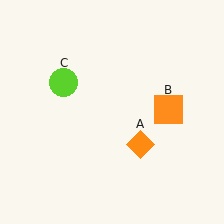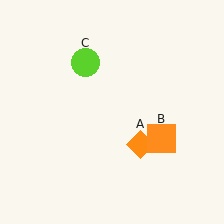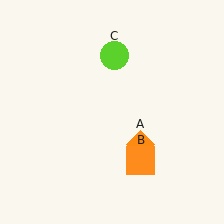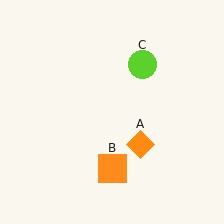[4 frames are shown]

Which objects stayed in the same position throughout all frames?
Orange diamond (object A) remained stationary.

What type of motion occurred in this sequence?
The orange square (object B), lime circle (object C) rotated clockwise around the center of the scene.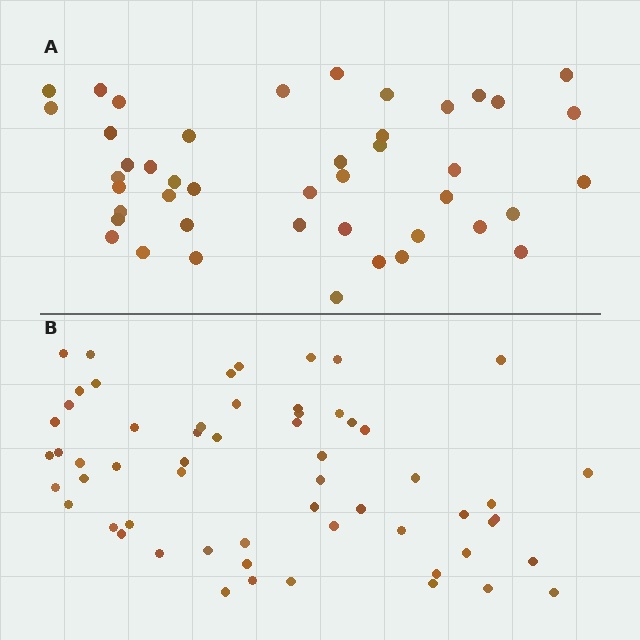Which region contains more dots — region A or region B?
Region B (the bottom region) has more dots.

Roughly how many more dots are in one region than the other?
Region B has approximately 15 more dots than region A.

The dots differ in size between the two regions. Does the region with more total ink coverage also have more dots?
No. Region A has more total ink coverage because its dots are larger, but region B actually contains more individual dots. Total area can be misleading — the number of items is what matters here.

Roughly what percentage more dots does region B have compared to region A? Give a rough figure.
About 35% more.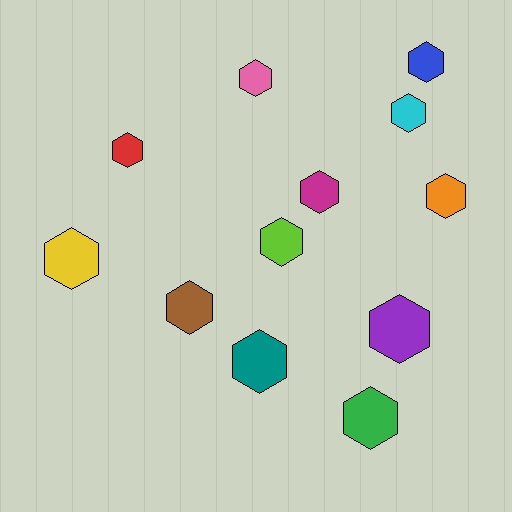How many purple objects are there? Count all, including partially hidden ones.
There is 1 purple object.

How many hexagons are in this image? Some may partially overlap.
There are 12 hexagons.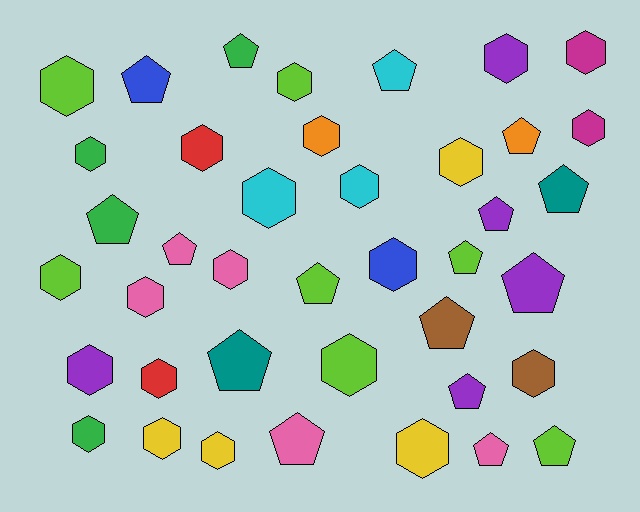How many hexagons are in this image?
There are 23 hexagons.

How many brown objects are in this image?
There are 2 brown objects.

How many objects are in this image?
There are 40 objects.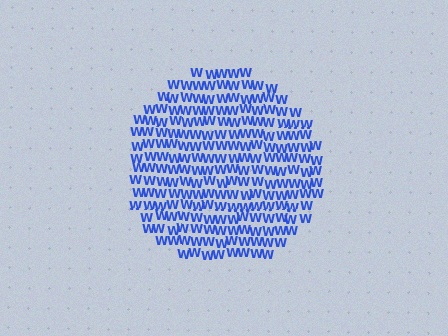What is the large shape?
The large shape is a circle.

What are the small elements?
The small elements are letter W's.